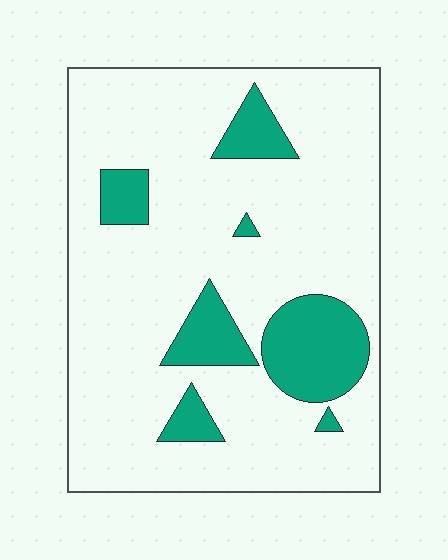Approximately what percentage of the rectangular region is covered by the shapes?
Approximately 15%.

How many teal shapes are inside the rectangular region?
7.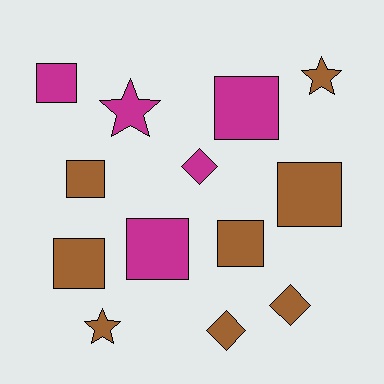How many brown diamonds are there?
There are 2 brown diamonds.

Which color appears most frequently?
Brown, with 8 objects.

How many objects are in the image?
There are 13 objects.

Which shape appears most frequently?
Square, with 7 objects.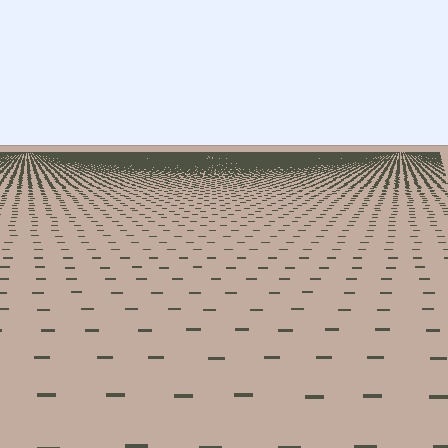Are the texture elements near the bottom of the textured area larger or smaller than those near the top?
Larger. Near the bottom, elements are closer to the viewer and appear at a bigger on-screen size.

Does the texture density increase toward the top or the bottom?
Density increases toward the top.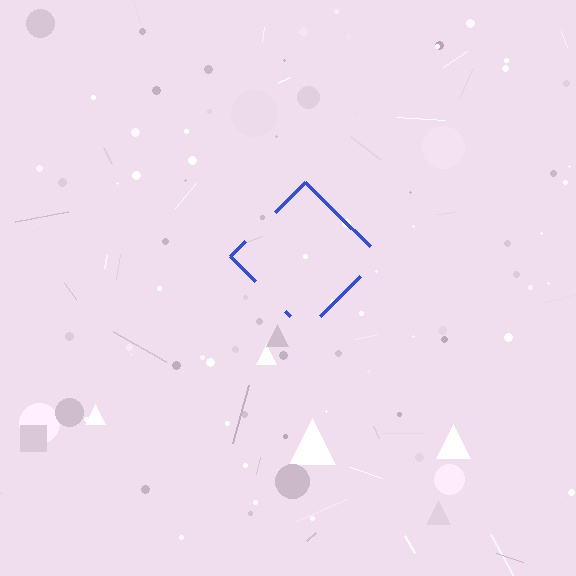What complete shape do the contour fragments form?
The contour fragments form a diamond.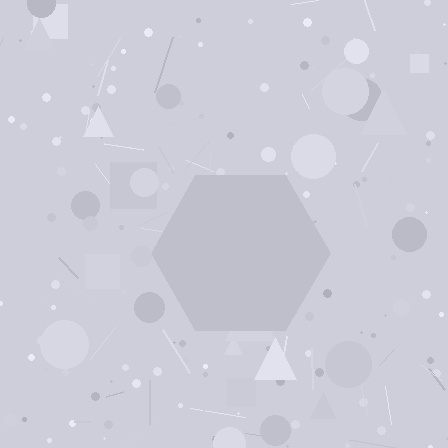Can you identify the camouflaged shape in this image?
The camouflaged shape is a hexagon.